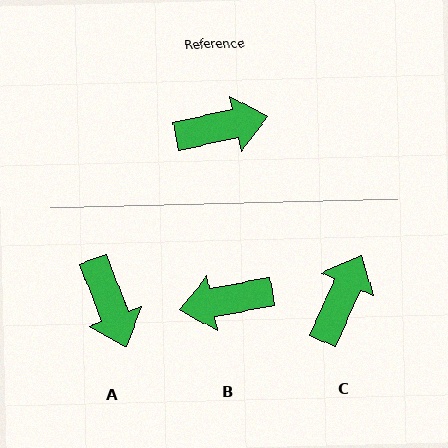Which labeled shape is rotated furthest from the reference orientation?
B, about 179 degrees away.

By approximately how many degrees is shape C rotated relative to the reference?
Approximately 53 degrees counter-clockwise.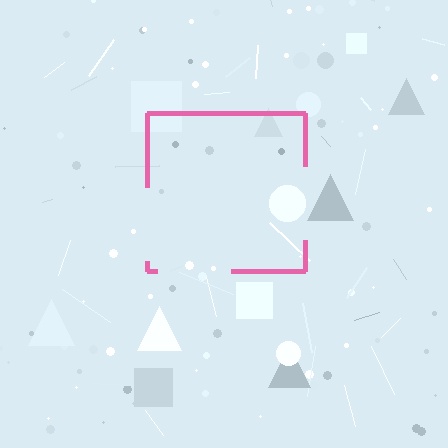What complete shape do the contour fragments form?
The contour fragments form a square.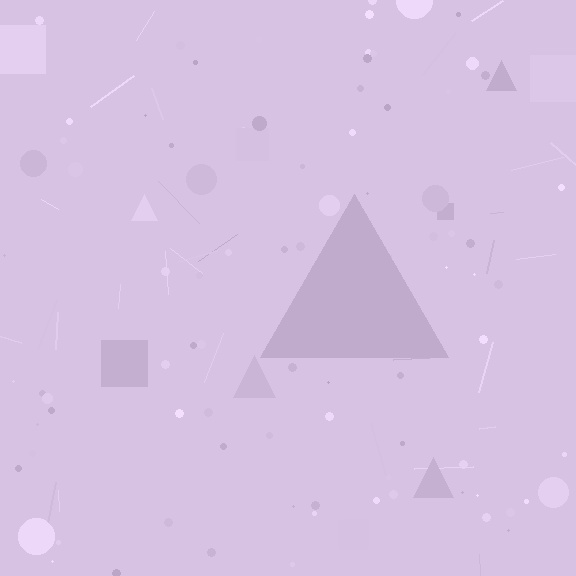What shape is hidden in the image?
A triangle is hidden in the image.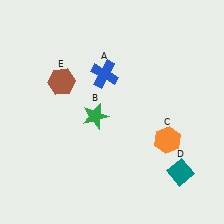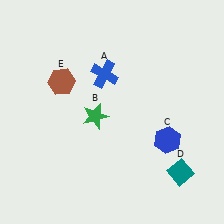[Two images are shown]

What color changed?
The hexagon (C) changed from orange in Image 1 to blue in Image 2.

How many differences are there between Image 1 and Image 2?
There is 1 difference between the two images.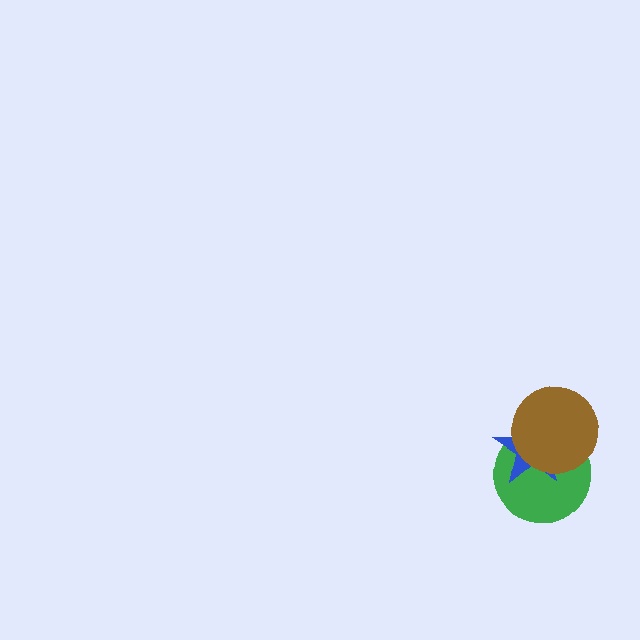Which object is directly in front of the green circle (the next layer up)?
The blue star is directly in front of the green circle.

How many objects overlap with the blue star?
2 objects overlap with the blue star.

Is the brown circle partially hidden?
No, no other shape covers it.